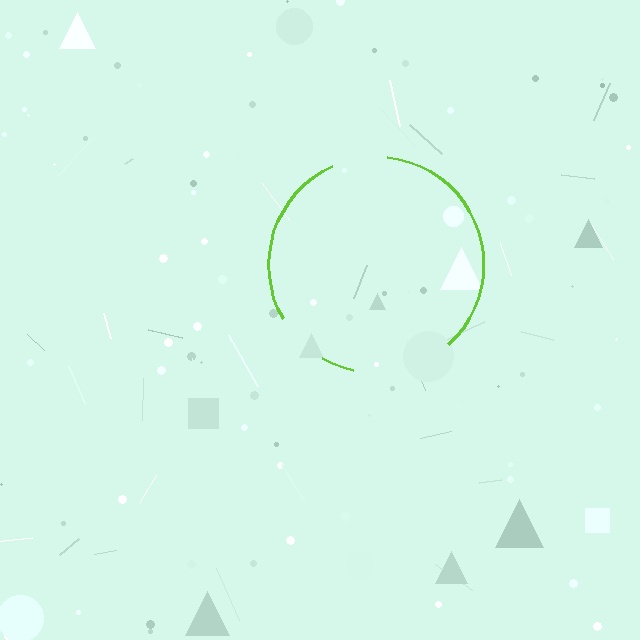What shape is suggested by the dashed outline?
The dashed outline suggests a circle.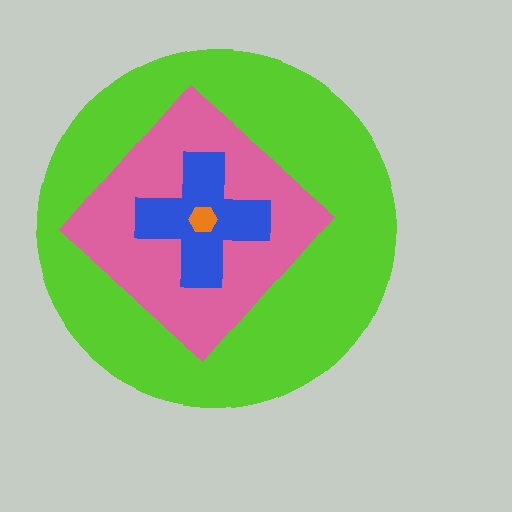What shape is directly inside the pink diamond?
The blue cross.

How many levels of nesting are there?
4.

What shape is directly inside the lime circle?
The pink diamond.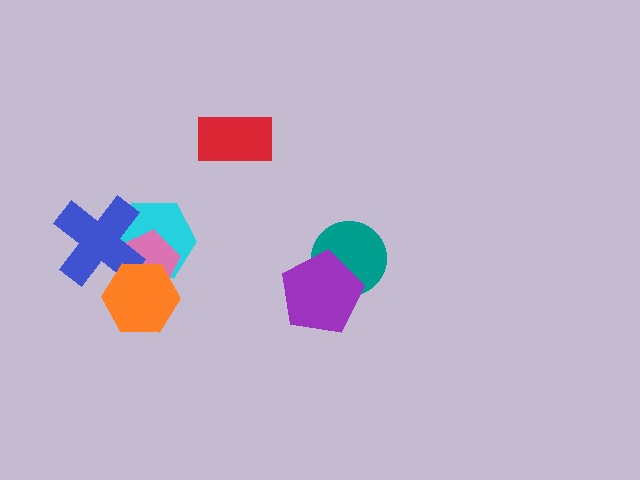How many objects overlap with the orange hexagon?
3 objects overlap with the orange hexagon.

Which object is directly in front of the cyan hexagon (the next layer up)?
The pink pentagon is directly in front of the cyan hexagon.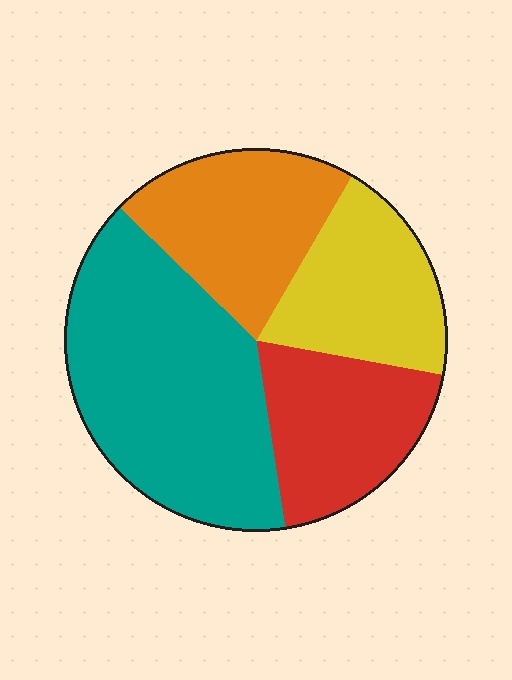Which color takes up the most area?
Teal, at roughly 40%.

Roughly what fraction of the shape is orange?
Orange takes up about one fifth (1/5) of the shape.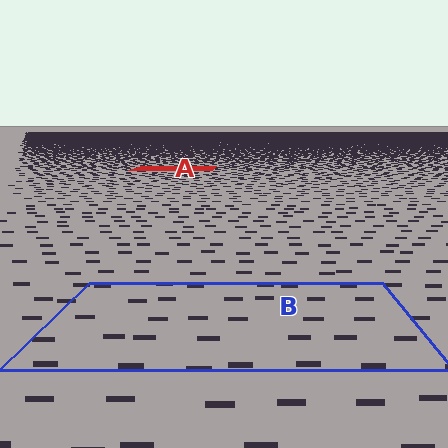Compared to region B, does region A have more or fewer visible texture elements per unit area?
Region A has more texture elements per unit area — they are packed more densely because it is farther away.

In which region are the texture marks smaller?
The texture marks are smaller in region A, because it is farther away.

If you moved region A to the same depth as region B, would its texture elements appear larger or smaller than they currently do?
They would appear larger. At a closer depth, the same texture elements are projected at a bigger on-screen size.